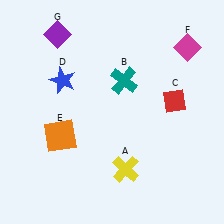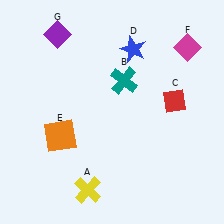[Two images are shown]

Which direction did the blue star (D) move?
The blue star (D) moved right.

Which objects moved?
The objects that moved are: the yellow cross (A), the blue star (D).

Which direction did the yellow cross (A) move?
The yellow cross (A) moved left.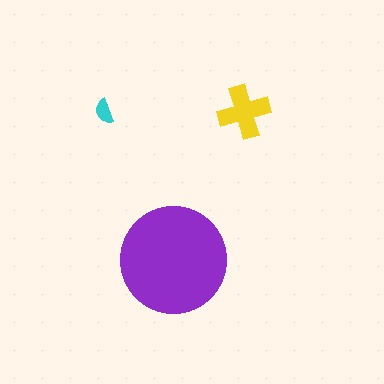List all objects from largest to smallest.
The purple circle, the yellow cross, the cyan semicircle.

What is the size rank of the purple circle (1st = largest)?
1st.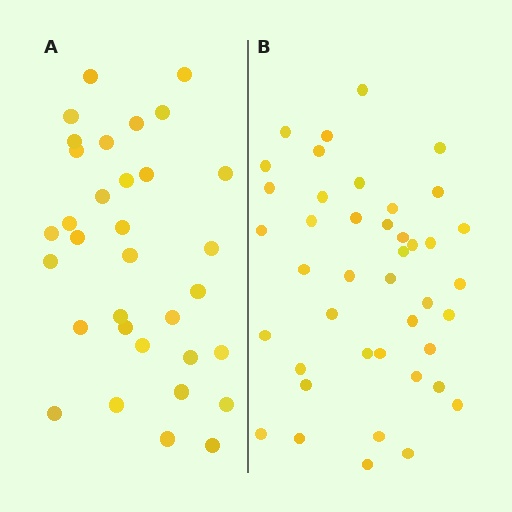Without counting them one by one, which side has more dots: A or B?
Region B (the right region) has more dots.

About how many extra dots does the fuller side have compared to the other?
Region B has roughly 8 or so more dots than region A.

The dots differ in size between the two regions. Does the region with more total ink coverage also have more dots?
No. Region A has more total ink coverage because its dots are larger, but region B actually contains more individual dots. Total area can be misleading — the number of items is what matters here.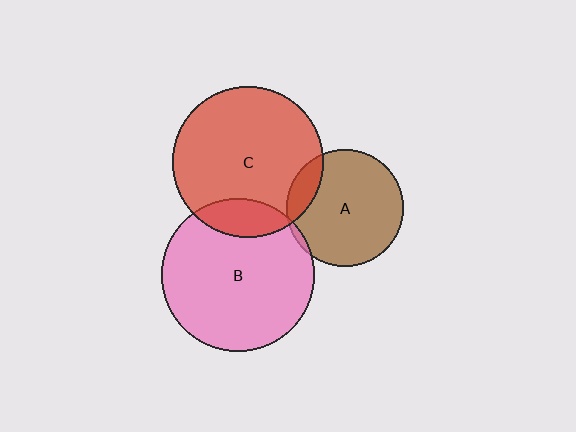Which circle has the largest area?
Circle B (pink).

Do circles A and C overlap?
Yes.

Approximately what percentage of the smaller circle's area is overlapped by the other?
Approximately 15%.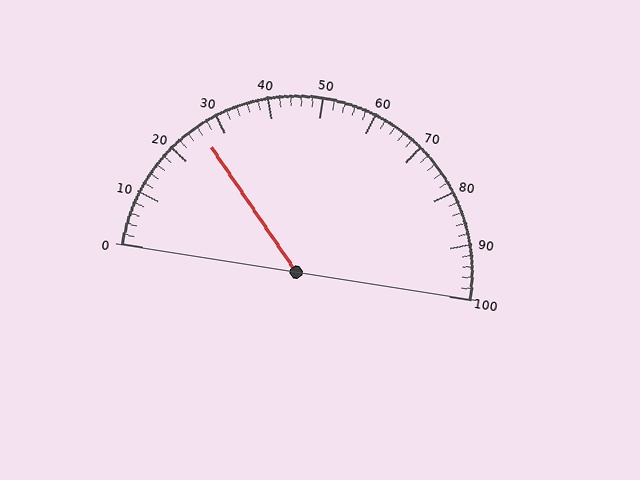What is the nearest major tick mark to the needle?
The nearest major tick mark is 30.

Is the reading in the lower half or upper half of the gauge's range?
The reading is in the lower half of the range (0 to 100).